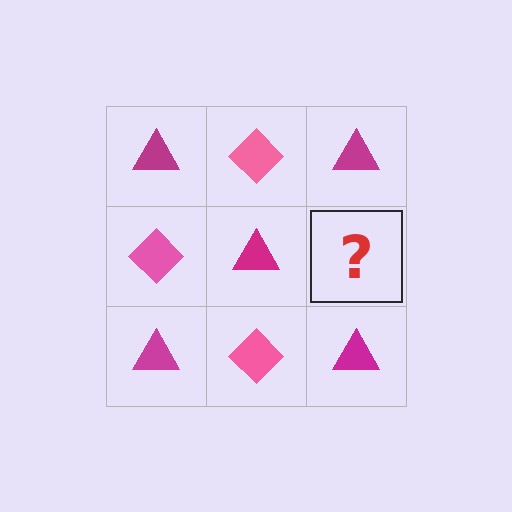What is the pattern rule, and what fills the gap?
The rule is that it alternates magenta triangle and pink diamond in a checkerboard pattern. The gap should be filled with a pink diamond.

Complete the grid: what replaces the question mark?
The question mark should be replaced with a pink diamond.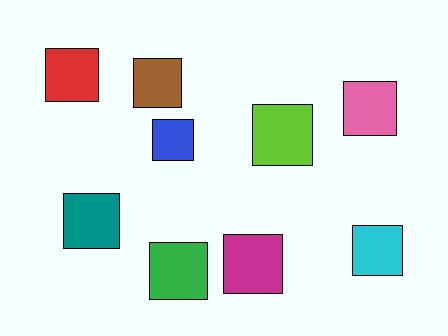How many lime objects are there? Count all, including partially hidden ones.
There is 1 lime object.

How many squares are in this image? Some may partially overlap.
There are 9 squares.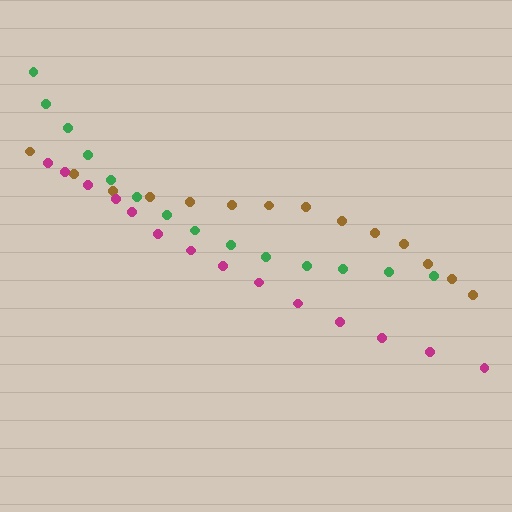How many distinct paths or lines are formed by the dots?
There are 3 distinct paths.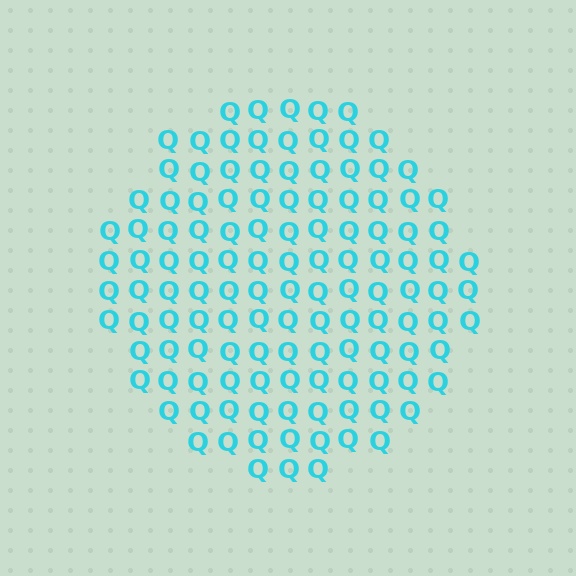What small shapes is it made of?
It is made of small letter Q's.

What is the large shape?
The large shape is a circle.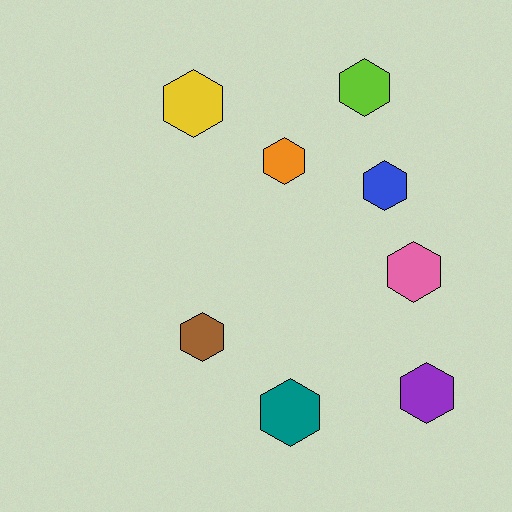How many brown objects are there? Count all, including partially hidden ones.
There is 1 brown object.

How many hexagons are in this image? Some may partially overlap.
There are 8 hexagons.